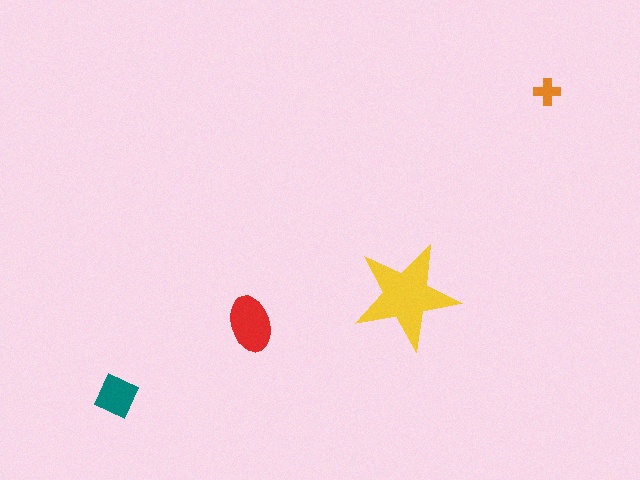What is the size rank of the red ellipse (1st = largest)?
2nd.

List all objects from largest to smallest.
The yellow star, the red ellipse, the teal diamond, the orange cross.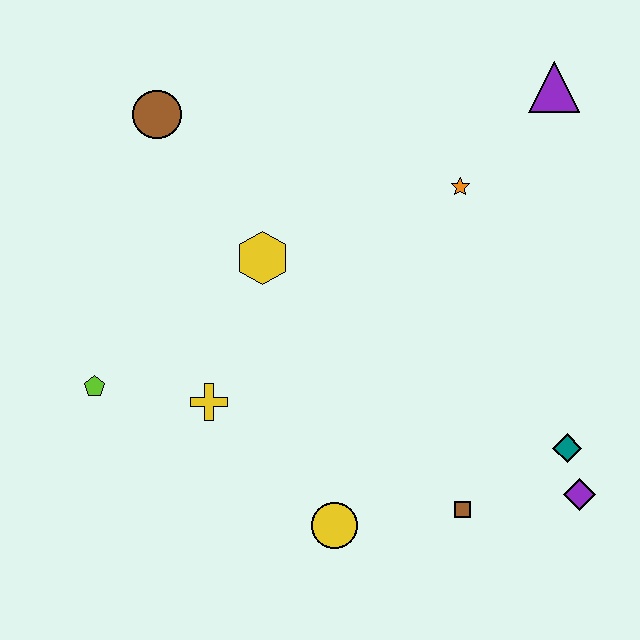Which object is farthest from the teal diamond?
The brown circle is farthest from the teal diamond.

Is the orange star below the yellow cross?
No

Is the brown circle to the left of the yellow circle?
Yes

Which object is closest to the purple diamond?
The teal diamond is closest to the purple diamond.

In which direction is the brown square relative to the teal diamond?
The brown square is to the left of the teal diamond.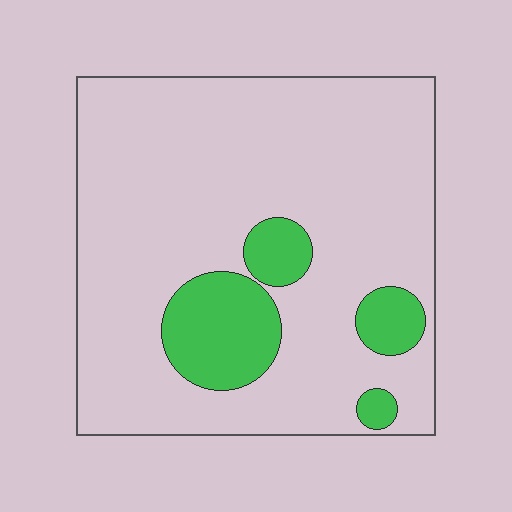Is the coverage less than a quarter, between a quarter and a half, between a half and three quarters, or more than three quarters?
Less than a quarter.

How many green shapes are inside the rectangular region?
4.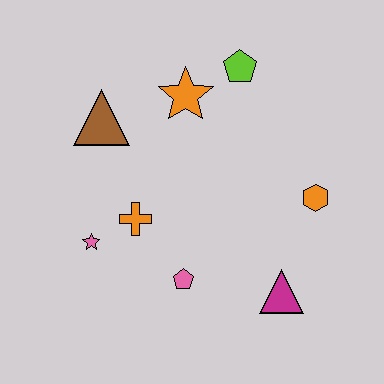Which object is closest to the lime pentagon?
The orange star is closest to the lime pentagon.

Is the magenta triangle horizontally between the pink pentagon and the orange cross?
No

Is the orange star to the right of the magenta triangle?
No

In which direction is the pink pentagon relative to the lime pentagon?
The pink pentagon is below the lime pentagon.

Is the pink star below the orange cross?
Yes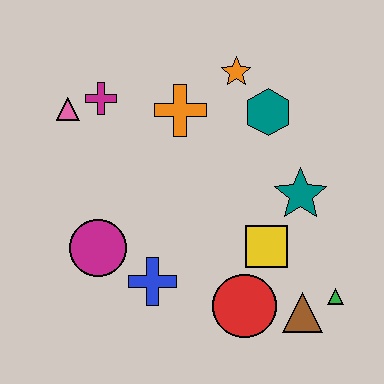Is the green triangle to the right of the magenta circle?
Yes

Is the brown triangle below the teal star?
Yes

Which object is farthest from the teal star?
The pink triangle is farthest from the teal star.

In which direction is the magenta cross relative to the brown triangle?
The magenta cross is above the brown triangle.